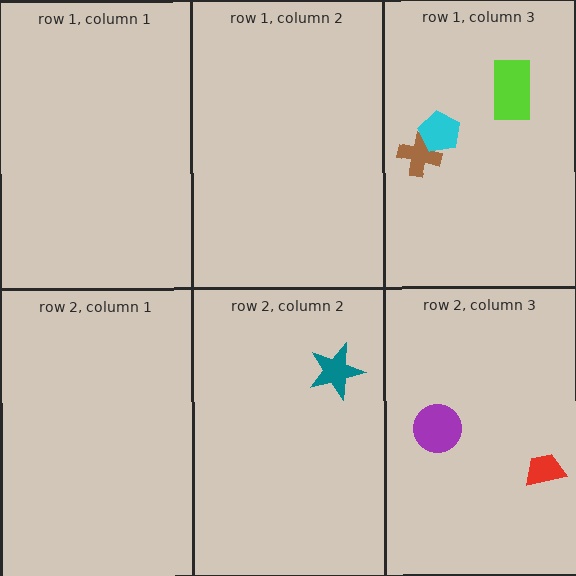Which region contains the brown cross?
The row 1, column 3 region.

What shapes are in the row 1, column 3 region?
The brown cross, the cyan pentagon, the lime rectangle.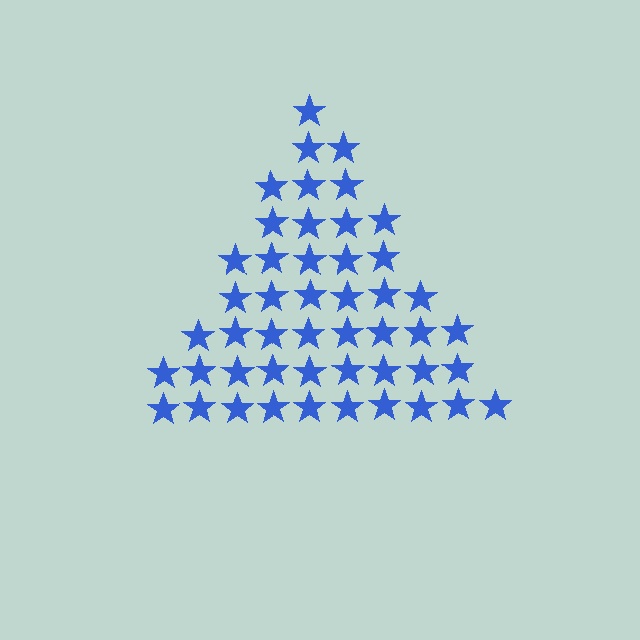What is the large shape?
The large shape is a triangle.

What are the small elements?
The small elements are stars.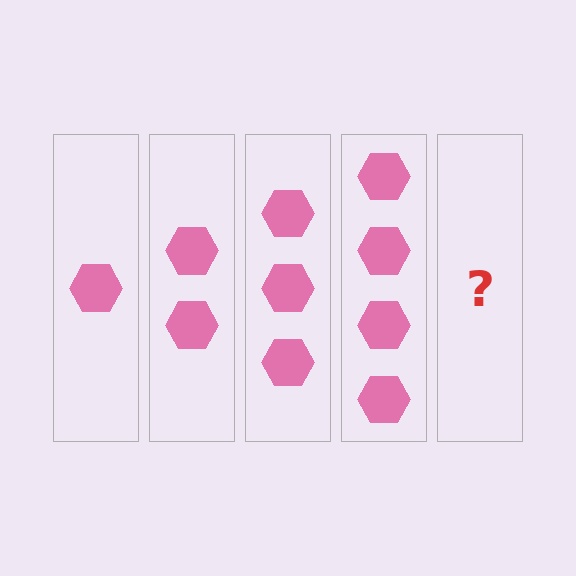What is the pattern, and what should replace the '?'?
The pattern is that each step adds one more hexagon. The '?' should be 5 hexagons.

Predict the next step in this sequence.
The next step is 5 hexagons.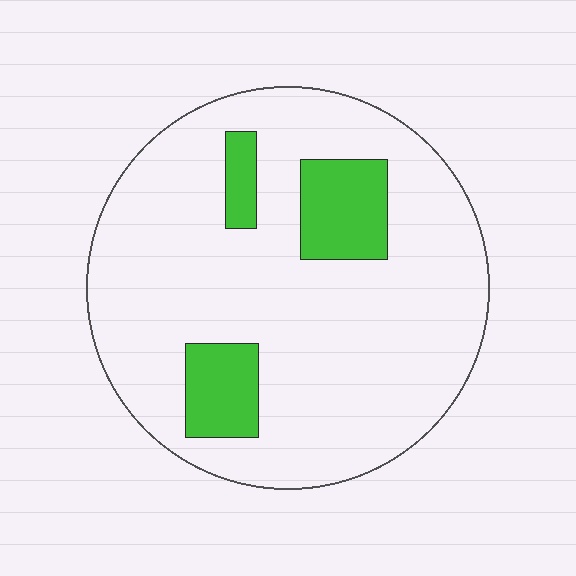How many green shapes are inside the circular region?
3.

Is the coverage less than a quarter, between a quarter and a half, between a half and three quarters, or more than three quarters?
Less than a quarter.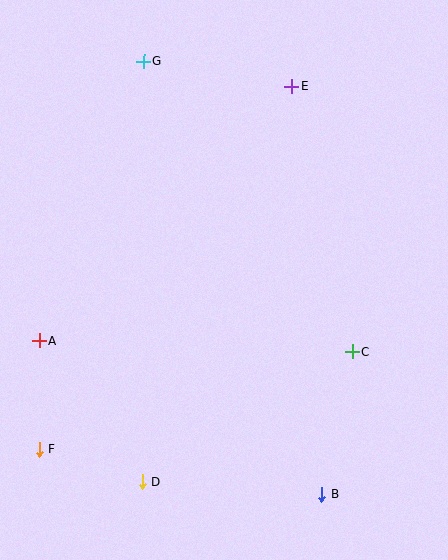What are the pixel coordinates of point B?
Point B is at (321, 494).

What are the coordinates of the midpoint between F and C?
The midpoint between F and C is at (196, 401).